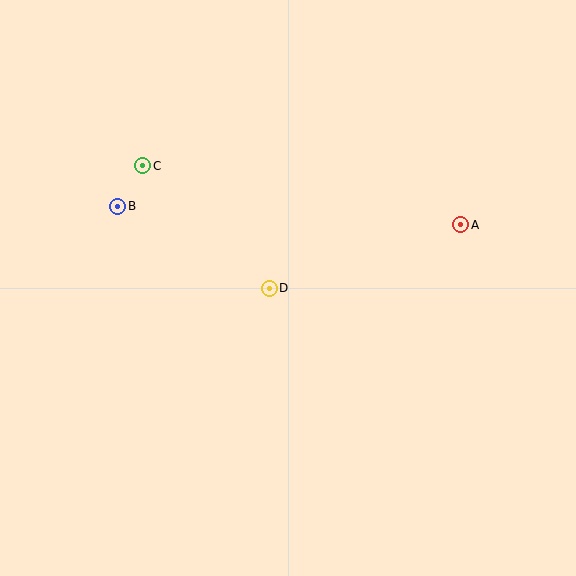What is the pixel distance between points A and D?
The distance between A and D is 202 pixels.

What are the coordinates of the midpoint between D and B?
The midpoint between D and B is at (193, 247).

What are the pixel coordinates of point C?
Point C is at (143, 166).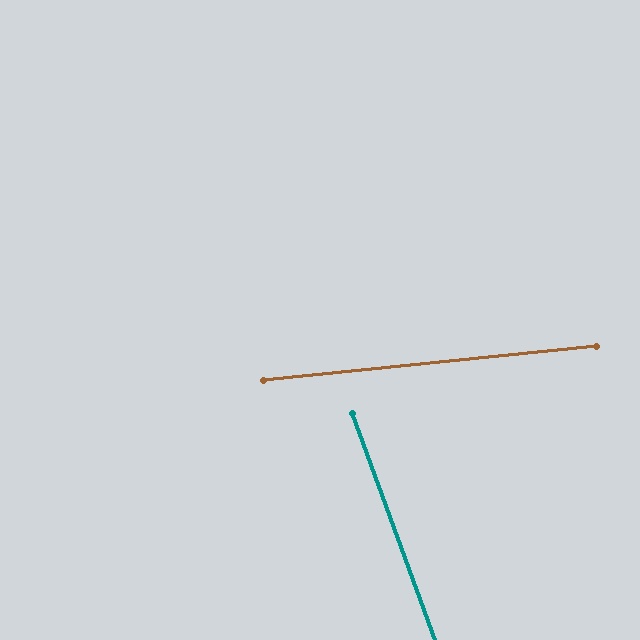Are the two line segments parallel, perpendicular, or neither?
Neither parallel nor perpendicular — they differ by about 76°.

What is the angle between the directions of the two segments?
Approximately 76 degrees.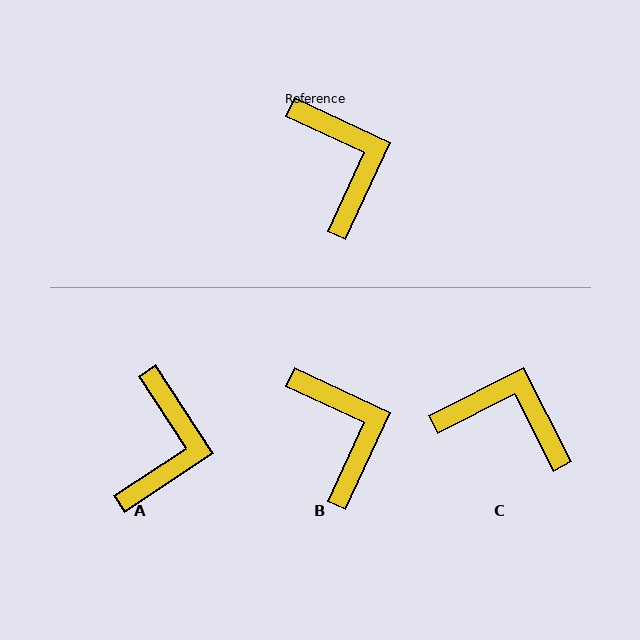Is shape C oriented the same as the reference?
No, it is off by about 52 degrees.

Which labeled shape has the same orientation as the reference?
B.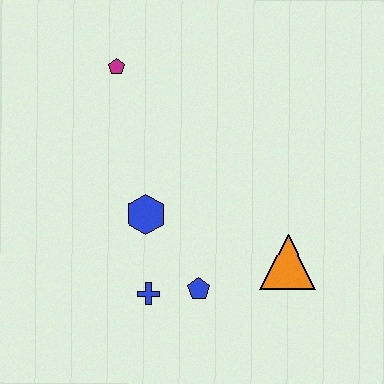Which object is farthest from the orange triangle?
The magenta pentagon is farthest from the orange triangle.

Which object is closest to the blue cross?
The blue pentagon is closest to the blue cross.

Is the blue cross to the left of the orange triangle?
Yes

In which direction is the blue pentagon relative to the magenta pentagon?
The blue pentagon is below the magenta pentagon.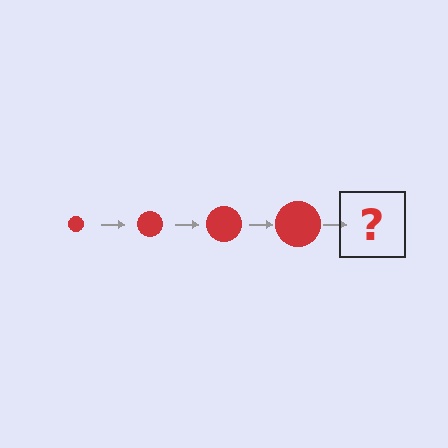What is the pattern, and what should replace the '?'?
The pattern is that the circle gets progressively larger each step. The '?' should be a red circle, larger than the previous one.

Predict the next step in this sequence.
The next step is a red circle, larger than the previous one.